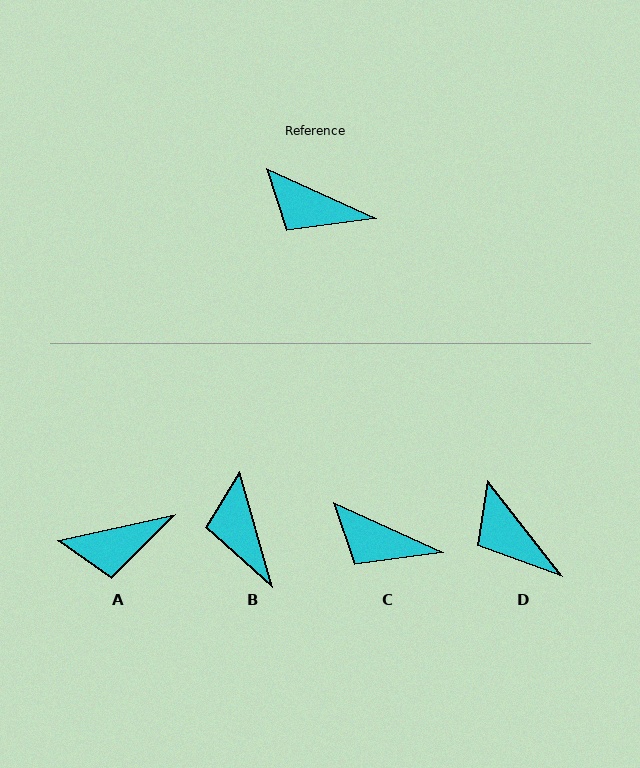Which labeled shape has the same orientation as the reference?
C.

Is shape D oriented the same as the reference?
No, it is off by about 27 degrees.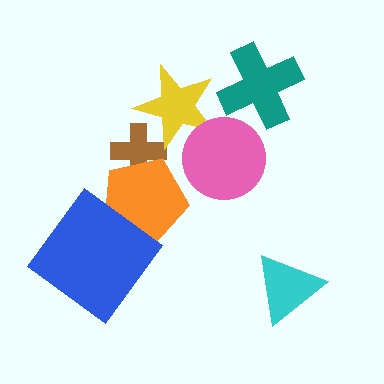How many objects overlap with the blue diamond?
1 object overlaps with the blue diamond.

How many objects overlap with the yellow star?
2 objects overlap with the yellow star.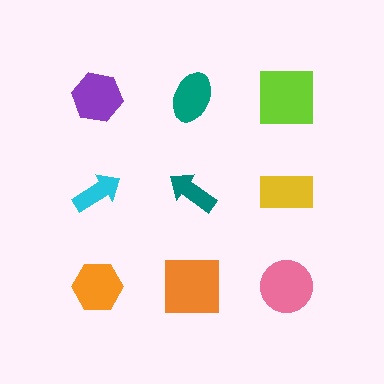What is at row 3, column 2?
An orange square.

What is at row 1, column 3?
A lime square.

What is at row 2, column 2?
A teal arrow.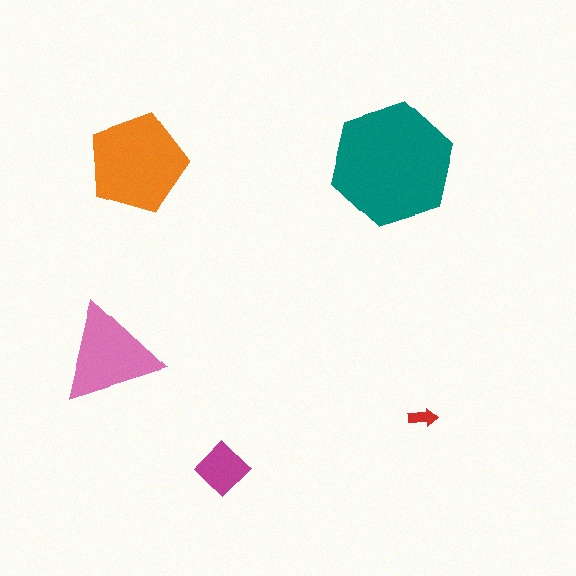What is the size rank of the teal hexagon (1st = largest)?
1st.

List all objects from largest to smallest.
The teal hexagon, the orange pentagon, the pink triangle, the magenta diamond, the red arrow.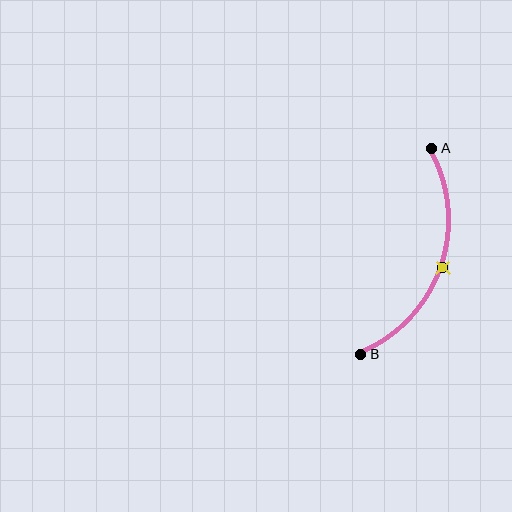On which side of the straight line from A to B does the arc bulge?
The arc bulges to the right of the straight line connecting A and B.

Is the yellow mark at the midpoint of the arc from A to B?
Yes. The yellow mark lies on the arc at equal arc-length from both A and B — it is the arc midpoint.